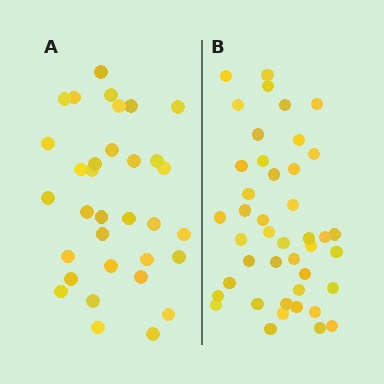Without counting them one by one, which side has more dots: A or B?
Region B (the right region) has more dots.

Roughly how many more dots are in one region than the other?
Region B has roughly 10 or so more dots than region A.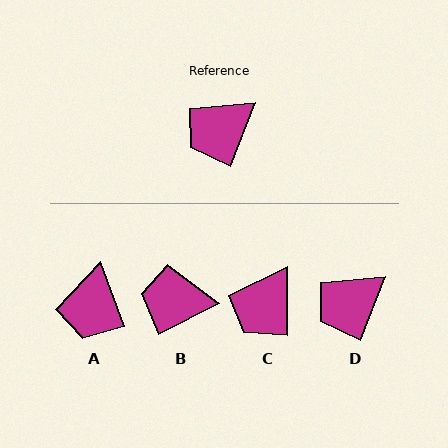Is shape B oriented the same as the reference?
No, it is off by about 42 degrees.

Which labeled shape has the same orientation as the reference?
D.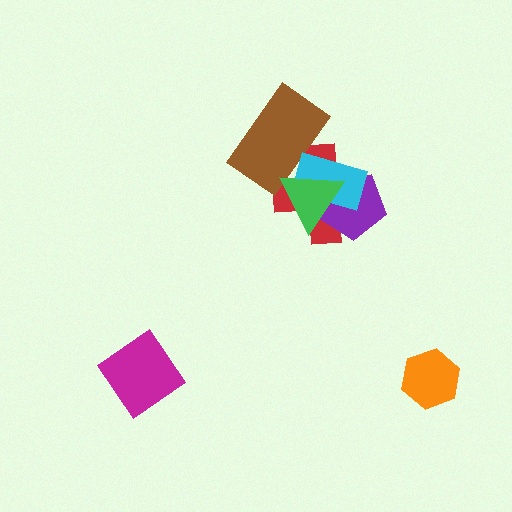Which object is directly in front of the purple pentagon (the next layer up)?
The cyan rectangle is directly in front of the purple pentagon.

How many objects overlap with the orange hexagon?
0 objects overlap with the orange hexagon.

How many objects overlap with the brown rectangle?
3 objects overlap with the brown rectangle.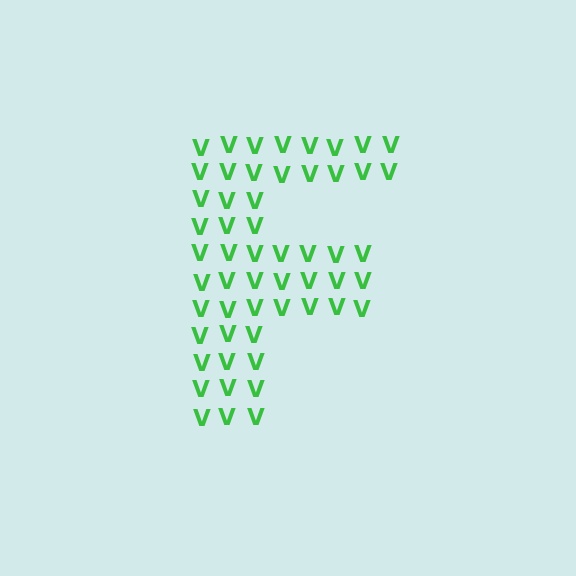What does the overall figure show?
The overall figure shows the letter F.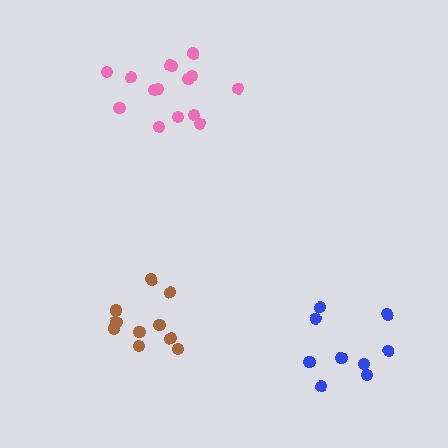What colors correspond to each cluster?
The clusters are colored: brown, blue, pink.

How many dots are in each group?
Group 1: 10 dots, Group 2: 9 dots, Group 3: 15 dots (34 total).